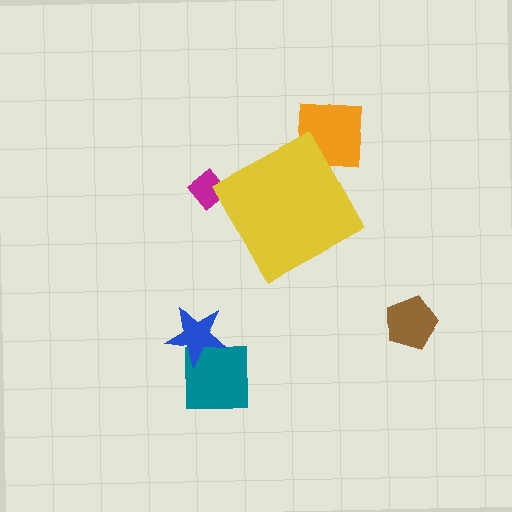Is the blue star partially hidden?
No, the blue star is fully visible.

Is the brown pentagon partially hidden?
No, the brown pentagon is fully visible.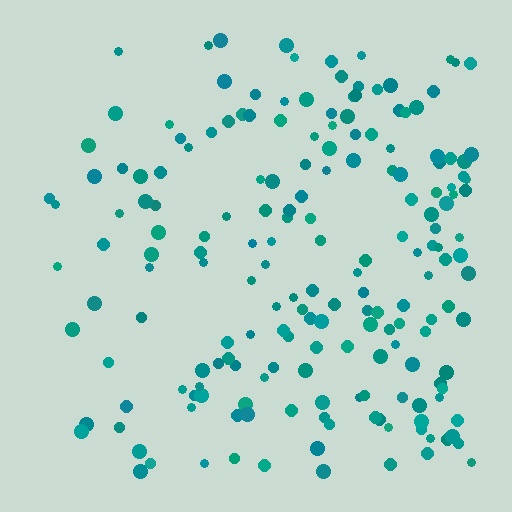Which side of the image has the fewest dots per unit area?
The left.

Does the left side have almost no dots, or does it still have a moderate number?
Still a moderate number, just noticeably fewer than the right.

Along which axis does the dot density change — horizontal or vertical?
Horizontal.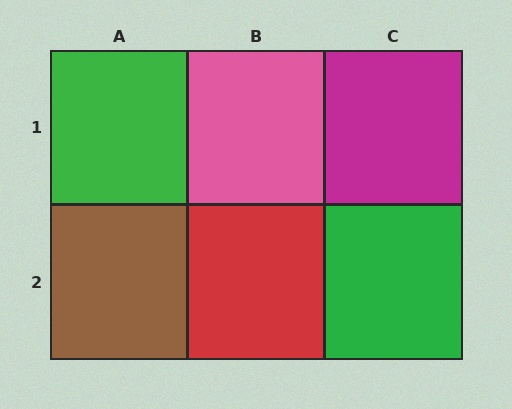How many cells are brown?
1 cell is brown.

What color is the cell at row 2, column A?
Brown.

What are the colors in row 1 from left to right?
Green, pink, magenta.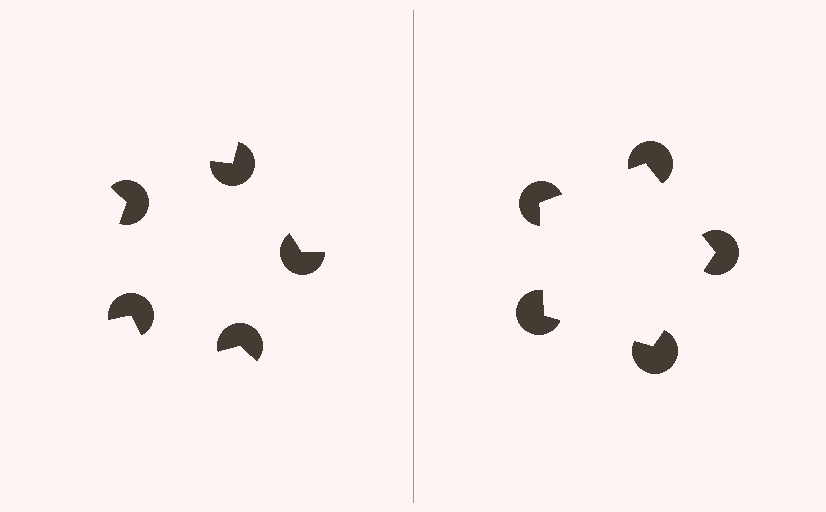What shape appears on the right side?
An illusory pentagon.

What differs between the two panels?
The pac-man discs are positioned identically on both sides; only the wedge orientations differ. On the right they align to a pentagon; on the left they are misaligned.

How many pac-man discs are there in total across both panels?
10 — 5 on each side.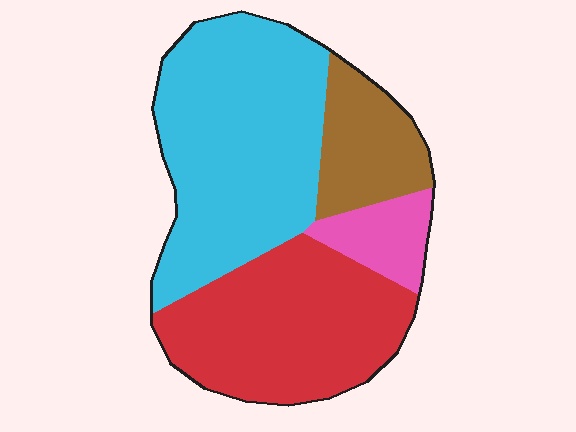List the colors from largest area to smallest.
From largest to smallest: cyan, red, brown, pink.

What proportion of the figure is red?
Red covers 34% of the figure.